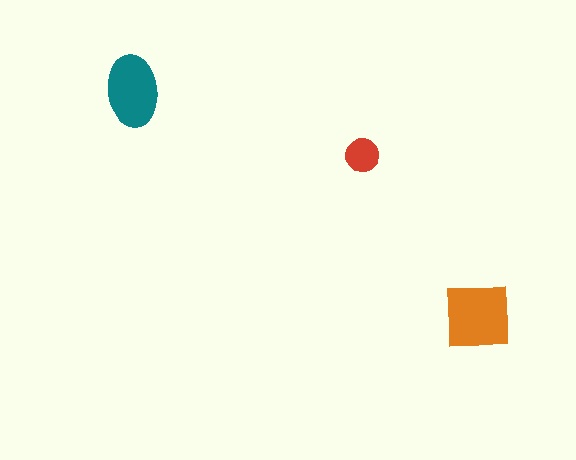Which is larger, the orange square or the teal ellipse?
The orange square.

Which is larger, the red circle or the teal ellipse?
The teal ellipse.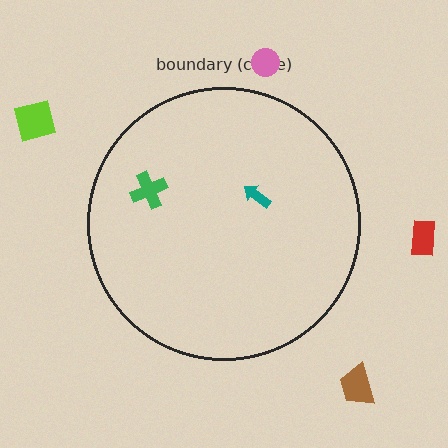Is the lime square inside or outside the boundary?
Outside.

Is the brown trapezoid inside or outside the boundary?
Outside.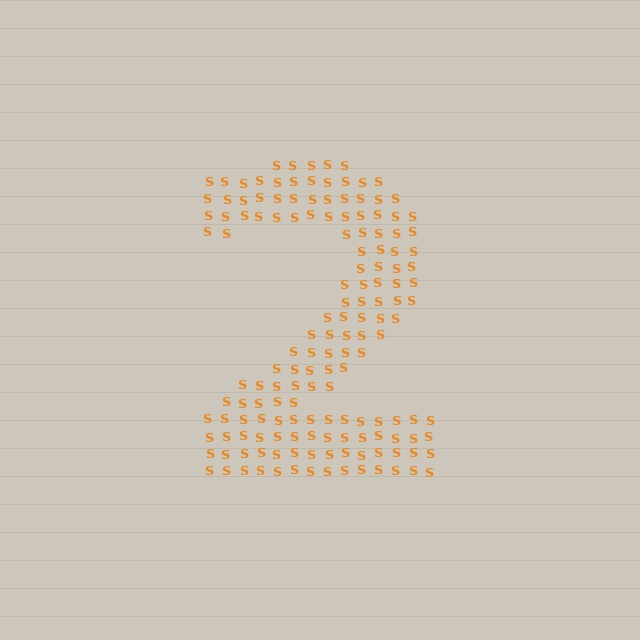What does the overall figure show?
The overall figure shows the digit 2.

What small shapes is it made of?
It is made of small letter S's.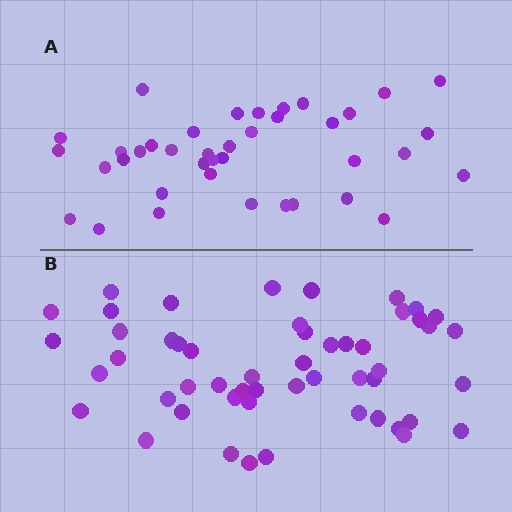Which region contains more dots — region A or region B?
Region B (the bottom region) has more dots.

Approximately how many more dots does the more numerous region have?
Region B has approximately 15 more dots than region A.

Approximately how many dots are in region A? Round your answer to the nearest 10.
About 40 dots. (The exact count is 39, which rounds to 40.)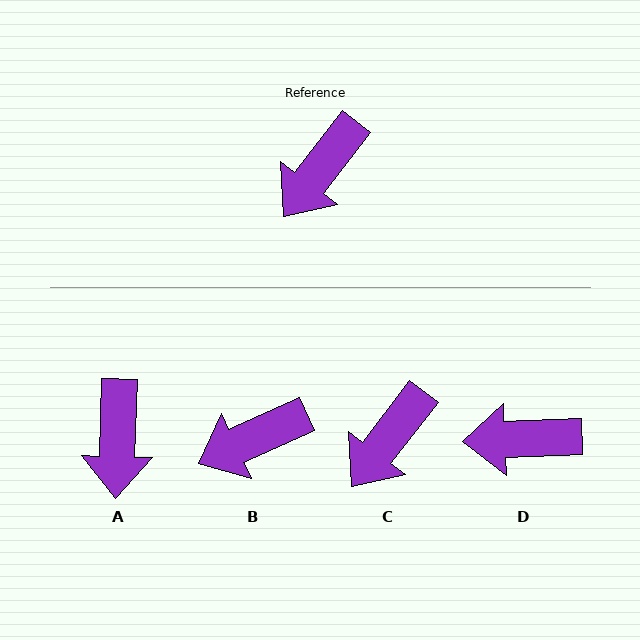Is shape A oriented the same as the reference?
No, it is off by about 36 degrees.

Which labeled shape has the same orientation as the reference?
C.